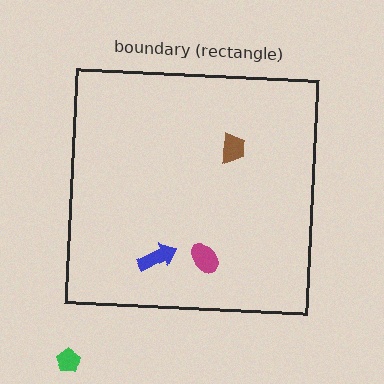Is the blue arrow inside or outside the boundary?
Inside.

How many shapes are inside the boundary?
3 inside, 1 outside.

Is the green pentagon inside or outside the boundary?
Outside.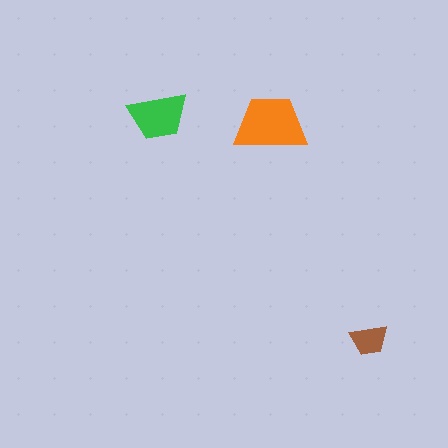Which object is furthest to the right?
The brown trapezoid is rightmost.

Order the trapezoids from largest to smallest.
the orange one, the green one, the brown one.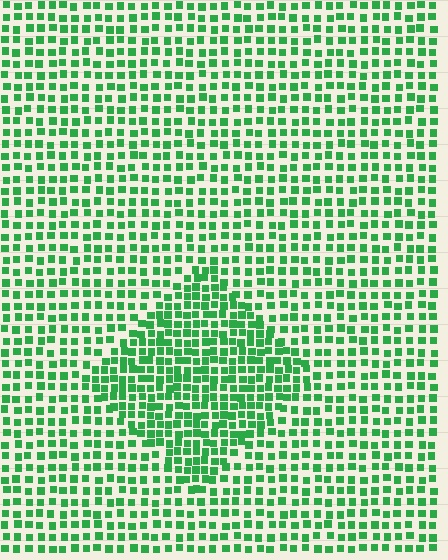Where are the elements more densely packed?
The elements are more densely packed inside the diamond boundary.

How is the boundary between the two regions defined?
The boundary is defined by a change in element density (approximately 1.6x ratio). All elements are the same color, size, and shape.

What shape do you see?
I see a diamond.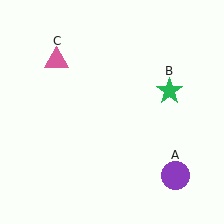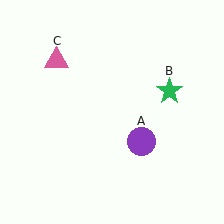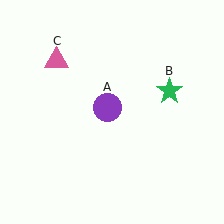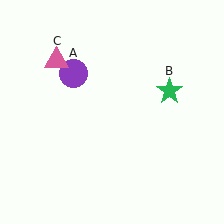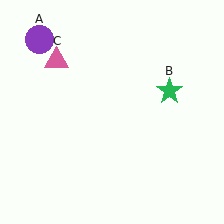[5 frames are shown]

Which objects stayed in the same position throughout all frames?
Green star (object B) and pink triangle (object C) remained stationary.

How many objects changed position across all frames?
1 object changed position: purple circle (object A).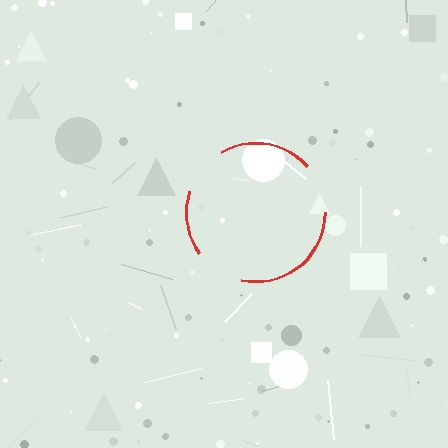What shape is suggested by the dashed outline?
The dashed outline suggests a circle.